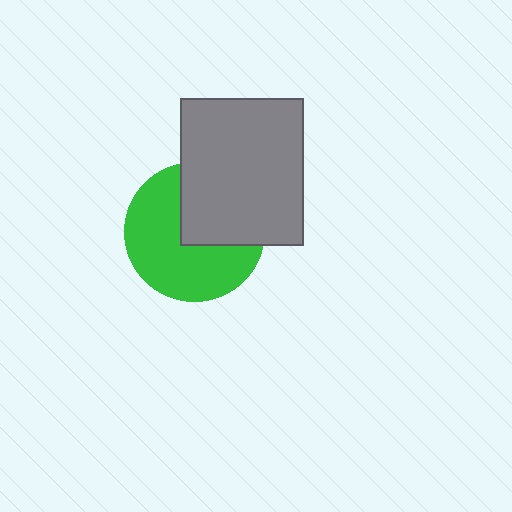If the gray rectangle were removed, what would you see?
You would see the complete green circle.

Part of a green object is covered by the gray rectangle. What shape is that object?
It is a circle.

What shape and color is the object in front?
The object in front is a gray rectangle.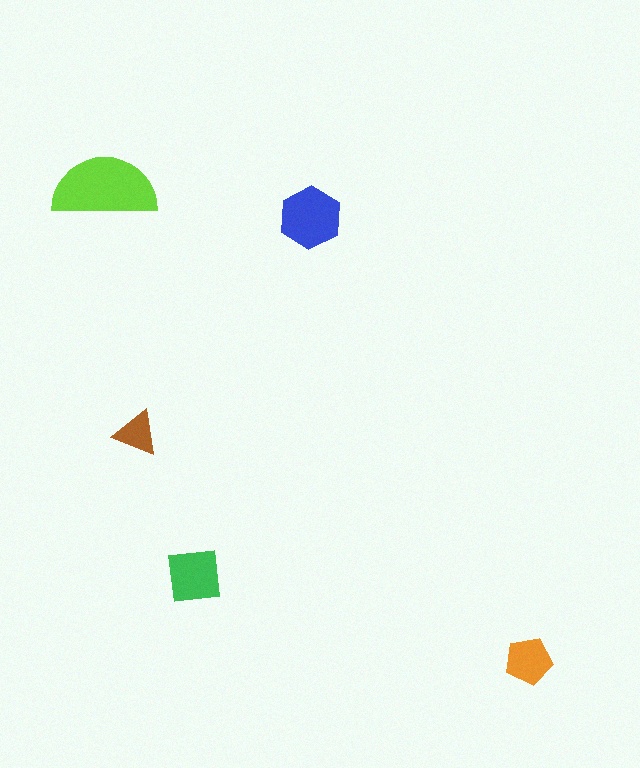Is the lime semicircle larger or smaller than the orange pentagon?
Larger.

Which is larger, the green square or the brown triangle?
The green square.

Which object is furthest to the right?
The orange pentagon is rightmost.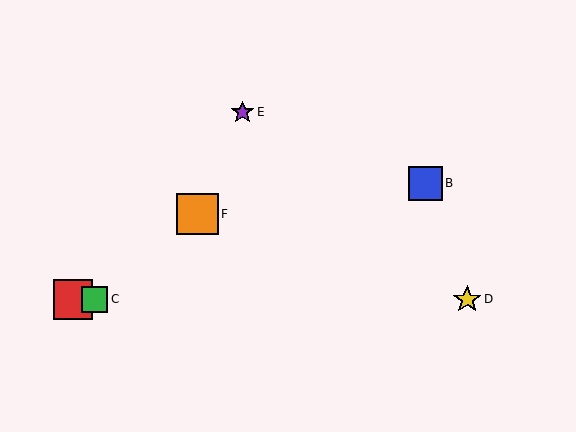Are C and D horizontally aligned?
Yes, both are at y≈299.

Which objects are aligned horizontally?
Objects A, C, D are aligned horizontally.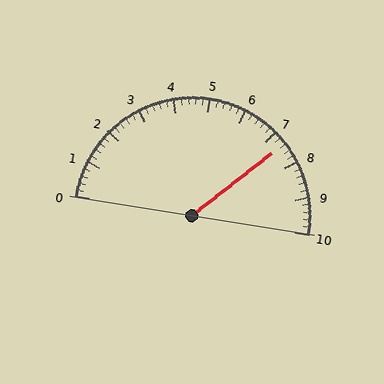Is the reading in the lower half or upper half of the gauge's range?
The reading is in the upper half of the range (0 to 10).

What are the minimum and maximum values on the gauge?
The gauge ranges from 0 to 10.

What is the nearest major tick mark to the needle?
The nearest major tick mark is 7.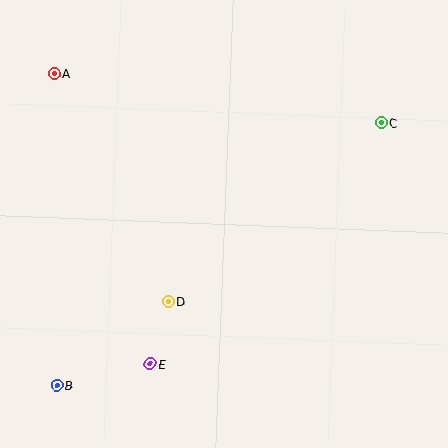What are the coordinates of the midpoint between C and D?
The midpoint between C and D is at (275, 212).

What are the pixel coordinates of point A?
Point A is at (54, 74).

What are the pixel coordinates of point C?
Point C is at (381, 123).